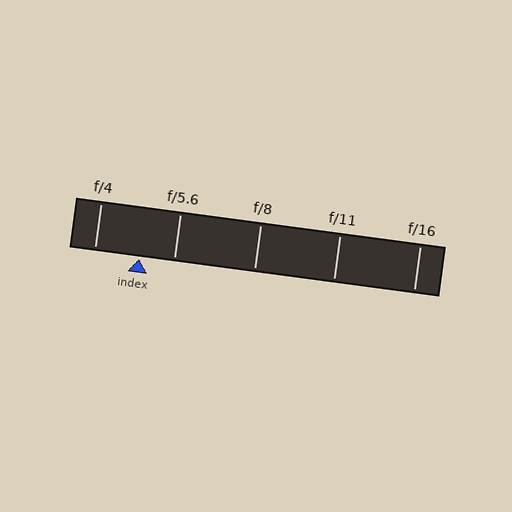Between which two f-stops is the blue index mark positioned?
The index mark is between f/4 and f/5.6.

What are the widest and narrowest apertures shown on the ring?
The widest aperture shown is f/4 and the narrowest is f/16.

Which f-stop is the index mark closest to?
The index mark is closest to f/5.6.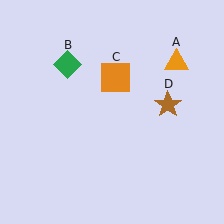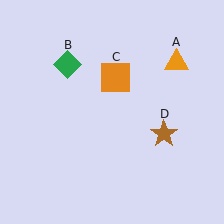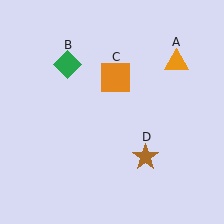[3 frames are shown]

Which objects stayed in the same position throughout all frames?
Orange triangle (object A) and green diamond (object B) and orange square (object C) remained stationary.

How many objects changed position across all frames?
1 object changed position: brown star (object D).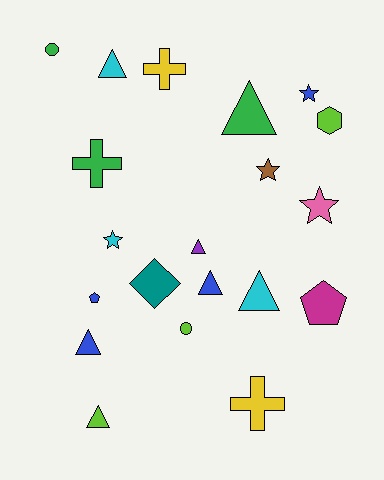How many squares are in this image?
There are no squares.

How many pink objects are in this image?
There is 1 pink object.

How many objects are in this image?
There are 20 objects.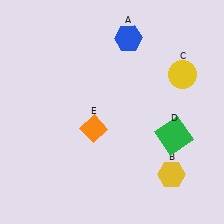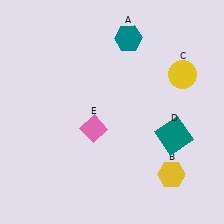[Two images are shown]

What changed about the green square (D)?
In Image 1, D is green. In Image 2, it changed to teal.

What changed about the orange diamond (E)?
In Image 1, E is orange. In Image 2, it changed to pink.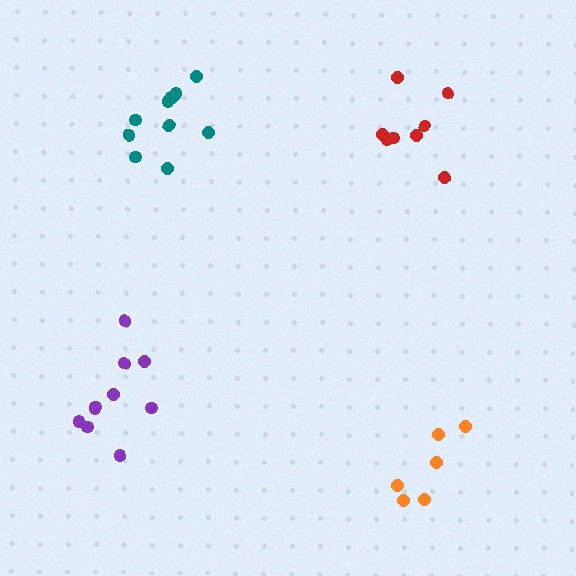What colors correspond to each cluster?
The clusters are colored: orange, red, teal, purple.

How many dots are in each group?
Group 1: 6 dots, Group 2: 8 dots, Group 3: 11 dots, Group 4: 10 dots (35 total).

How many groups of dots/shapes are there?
There are 4 groups.